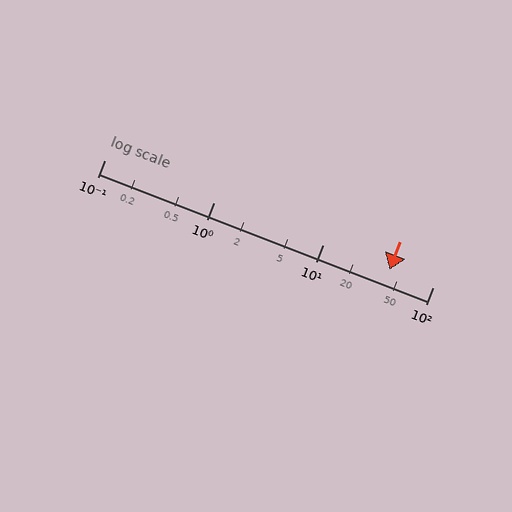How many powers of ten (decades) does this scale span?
The scale spans 3 decades, from 0.1 to 100.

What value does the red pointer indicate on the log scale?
The pointer indicates approximately 40.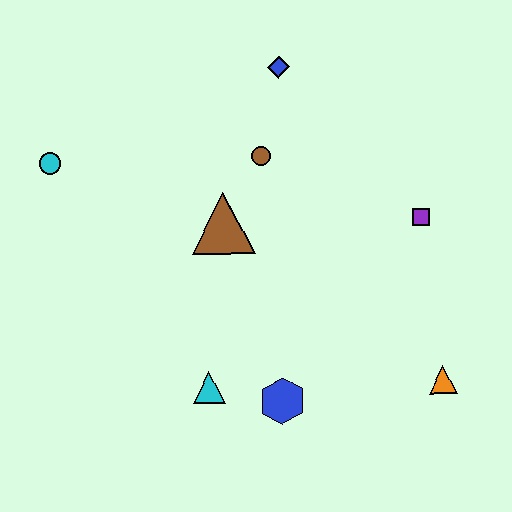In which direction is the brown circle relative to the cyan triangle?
The brown circle is above the cyan triangle.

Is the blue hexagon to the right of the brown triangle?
Yes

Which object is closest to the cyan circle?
The brown triangle is closest to the cyan circle.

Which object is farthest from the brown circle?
The orange triangle is farthest from the brown circle.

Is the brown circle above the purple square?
Yes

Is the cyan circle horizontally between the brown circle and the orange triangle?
No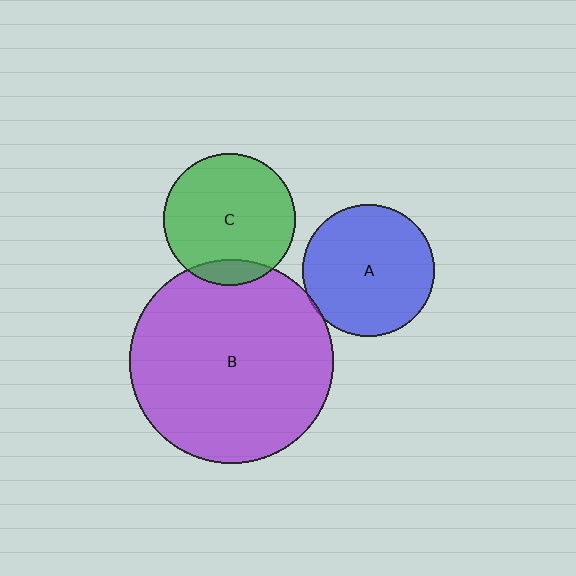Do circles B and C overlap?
Yes.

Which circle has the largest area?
Circle B (purple).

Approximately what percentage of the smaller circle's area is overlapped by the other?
Approximately 10%.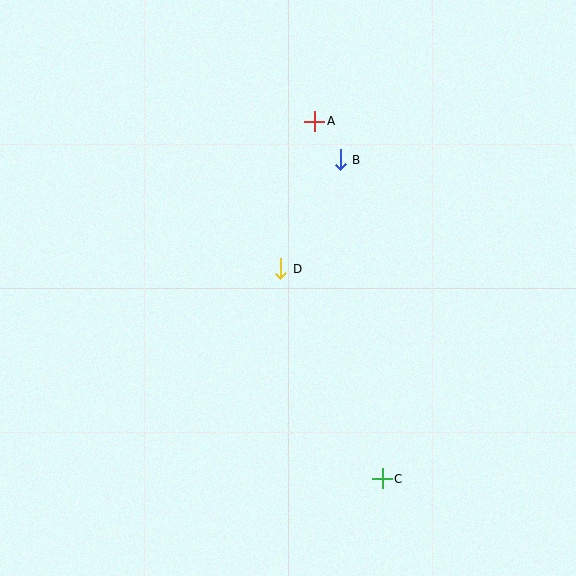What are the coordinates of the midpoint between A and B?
The midpoint between A and B is at (327, 140).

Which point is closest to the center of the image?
Point D at (281, 269) is closest to the center.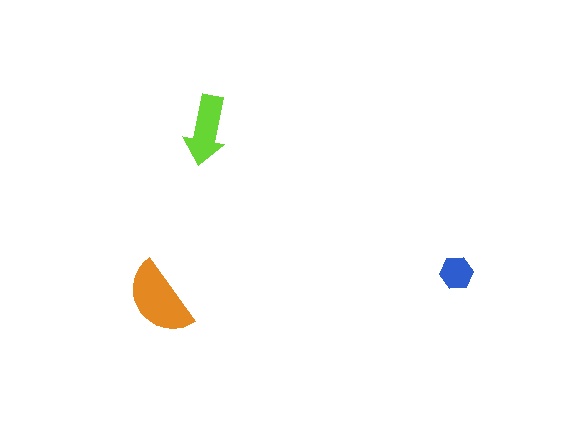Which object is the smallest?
The blue hexagon.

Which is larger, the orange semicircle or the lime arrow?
The orange semicircle.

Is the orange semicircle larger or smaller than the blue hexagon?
Larger.